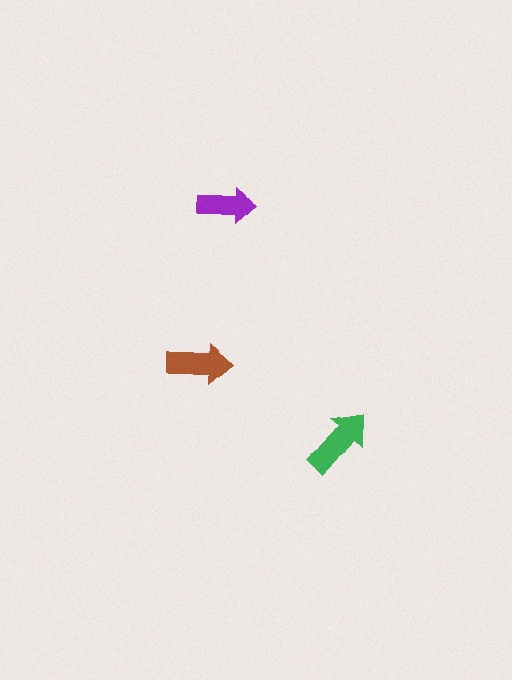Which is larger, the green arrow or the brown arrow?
The green one.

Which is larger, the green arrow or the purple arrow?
The green one.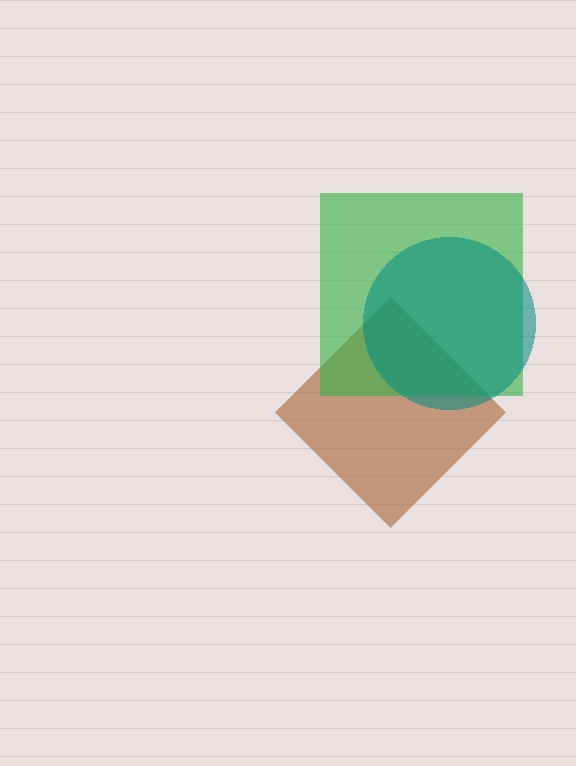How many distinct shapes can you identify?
There are 3 distinct shapes: a brown diamond, a green square, a teal circle.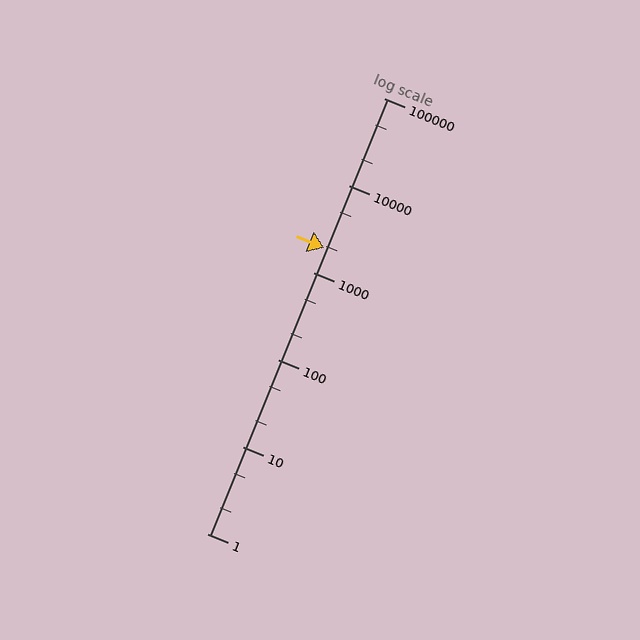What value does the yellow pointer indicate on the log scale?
The pointer indicates approximately 1900.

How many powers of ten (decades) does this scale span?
The scale spans 5 decades, from 1 to 100000.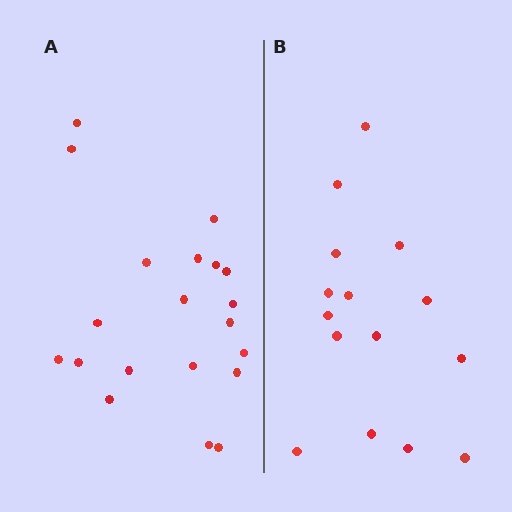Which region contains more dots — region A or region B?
Region A (the left region) has more dots.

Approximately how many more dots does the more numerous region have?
Region A has about 5 more dots than region B.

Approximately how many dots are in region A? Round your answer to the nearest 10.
About 20 dots.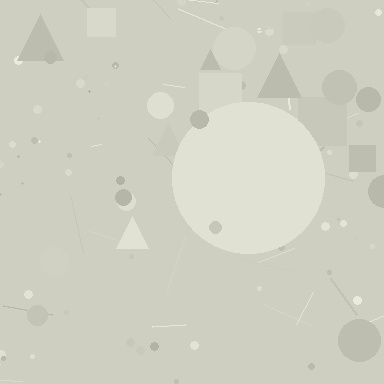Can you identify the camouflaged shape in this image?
The camouflaged shape is a circle.